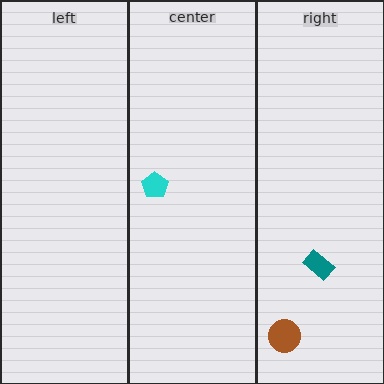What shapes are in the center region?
The cyan pentagon.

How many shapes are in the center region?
1.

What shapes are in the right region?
The brown circle, the teal rectangle.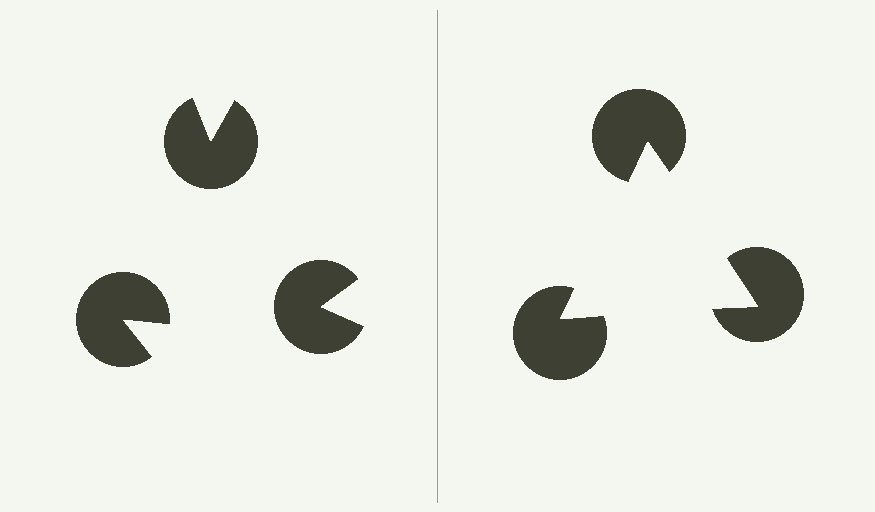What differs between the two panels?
The pac-man discs are positioned identically on both sides; only the wedge orientations differ. On the right they align to a triangle; on the left they are misaligned.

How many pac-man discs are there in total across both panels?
6 — 3 on each side.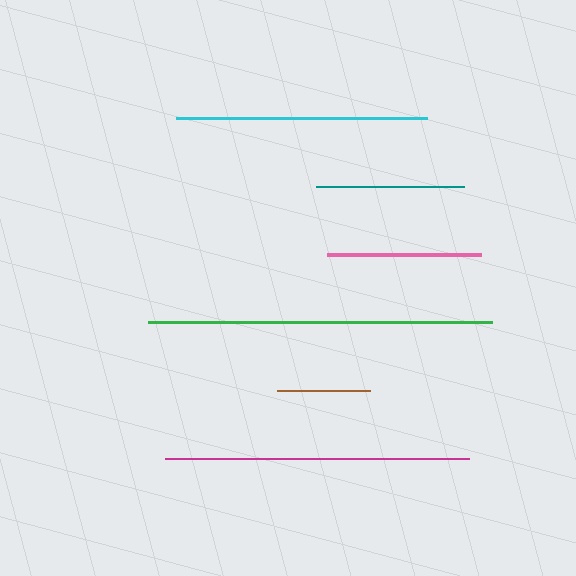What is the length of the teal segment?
The teal segment is approximately 148 pixels long.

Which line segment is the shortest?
The brown line is the shortest at approximately 93 pixels.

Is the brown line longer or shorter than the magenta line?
The magenta line is longer than the brown line.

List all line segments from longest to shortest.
From longest to shortest: green, magenta, cyan, pink, teal, brown.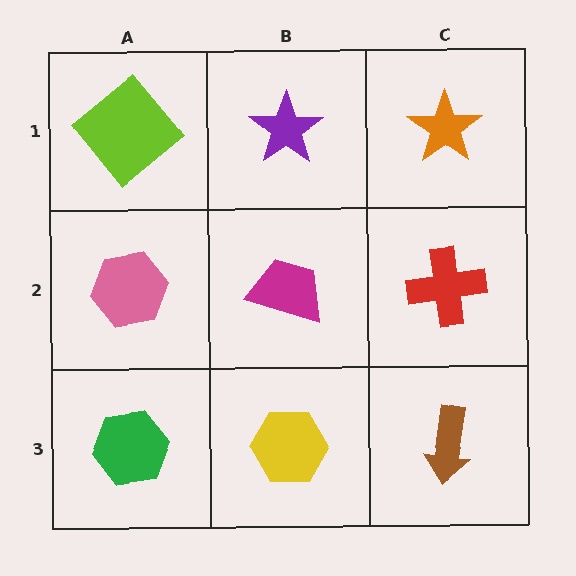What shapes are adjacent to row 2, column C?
An orange star (row 1, column C), a brown arrow (row 3, column C), a magenta trapezoid (row 2, column B).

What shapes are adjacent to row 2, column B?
A purple star (row 1, column B), a yellow hexagon (row 3, column B), a pink hexagon (row 2, column A), a red cross (row 2, column C).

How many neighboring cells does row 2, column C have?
3.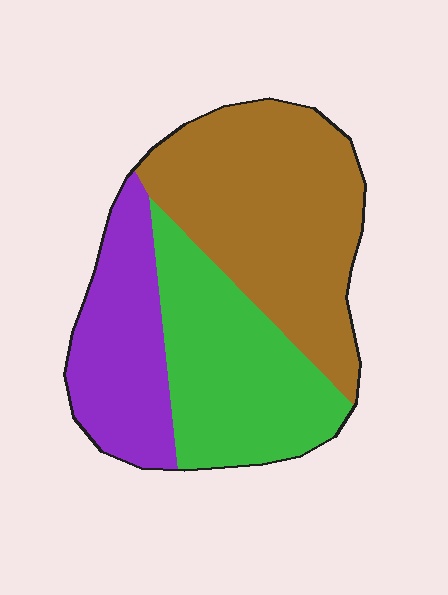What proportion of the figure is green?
Green covers 32% of the figure.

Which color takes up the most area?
Brown, at roughly 45%.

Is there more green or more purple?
Green.